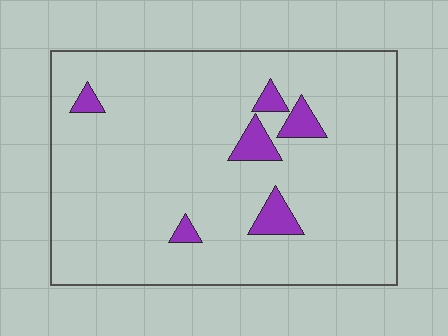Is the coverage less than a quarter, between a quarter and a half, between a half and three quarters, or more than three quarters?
Less than a quarter.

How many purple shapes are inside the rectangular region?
6.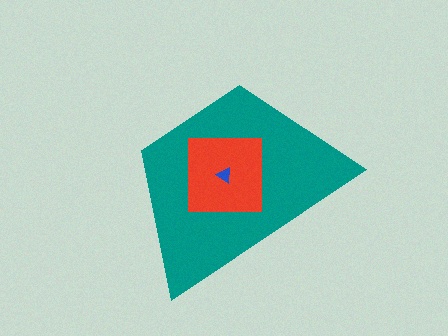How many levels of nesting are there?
3.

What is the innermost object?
The blue triangle.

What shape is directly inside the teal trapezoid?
The red square.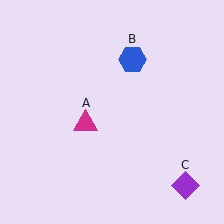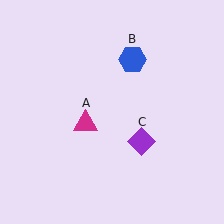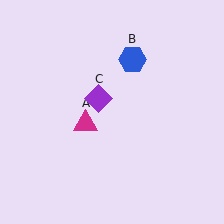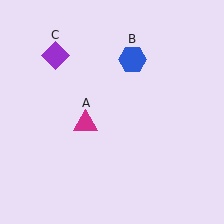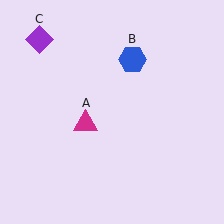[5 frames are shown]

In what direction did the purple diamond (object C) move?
The purple diamond (object C) moved up and to the left.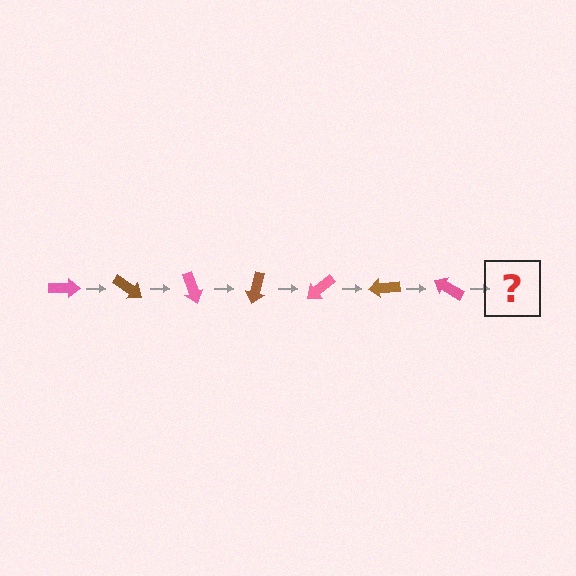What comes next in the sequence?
The next element should be a brown arrow, rotated 245 degrees from the start.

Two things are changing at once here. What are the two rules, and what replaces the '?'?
The two rules are that it rotates 35 degrees each step and the color cycles through pink and brown. The '?' should be a brown arrow, rotated 245 degrees from the start.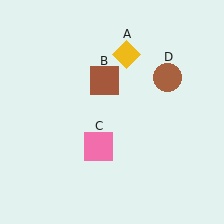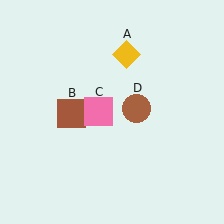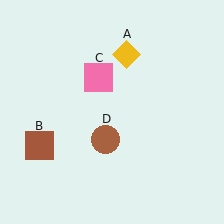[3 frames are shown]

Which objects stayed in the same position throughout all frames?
Yellow diamond (object A) remained stationary.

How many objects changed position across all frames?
3 objects changed position: brown square (object B), pink square (object C), brown circle (object D).